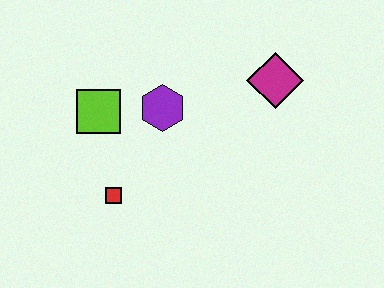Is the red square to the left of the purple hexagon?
Yes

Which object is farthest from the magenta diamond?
The red square is farthest from the magenta diamond.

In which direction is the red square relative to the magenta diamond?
The red square is to the left of the magenta diamond.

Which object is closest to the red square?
The lime square is closest to the red square.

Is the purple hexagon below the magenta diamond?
Yes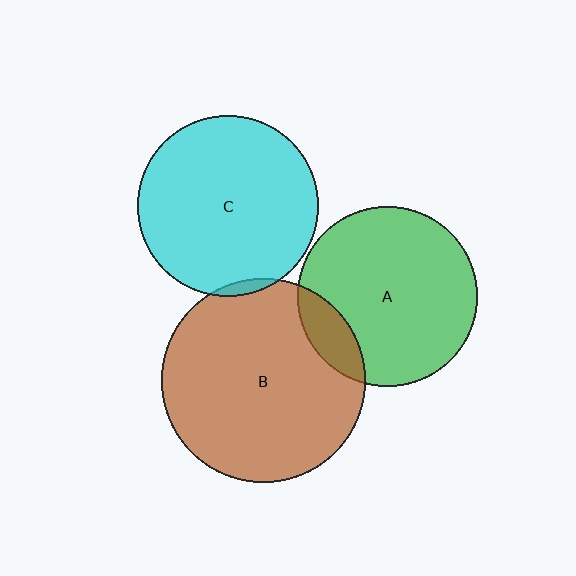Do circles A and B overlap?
Yes.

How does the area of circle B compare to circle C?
Approximately 1.3 times.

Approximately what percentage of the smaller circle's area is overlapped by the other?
Approximately 15%.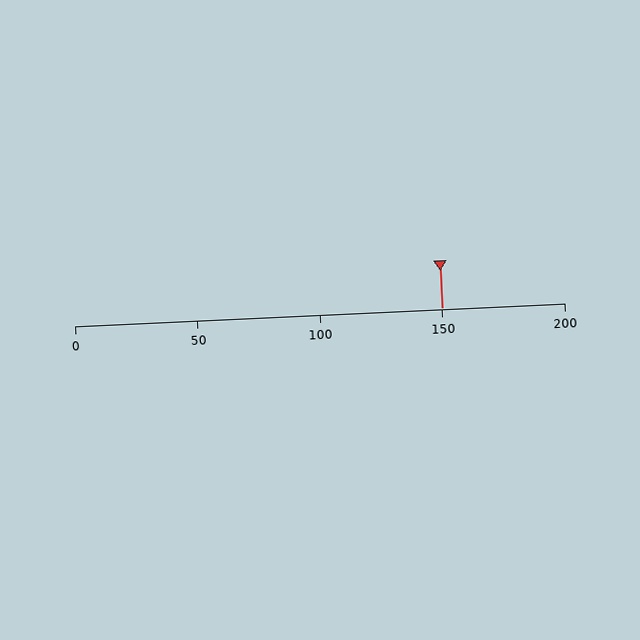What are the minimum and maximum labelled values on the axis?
The axis runs from 0 to 200.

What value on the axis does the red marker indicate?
The marker indicates approximately 150.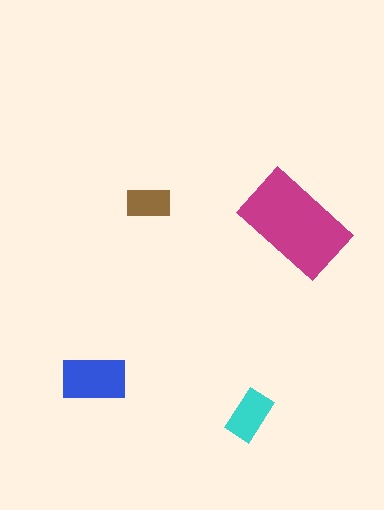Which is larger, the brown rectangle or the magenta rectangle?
The magenta one.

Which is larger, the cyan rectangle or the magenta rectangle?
The magenta one.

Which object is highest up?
The brown rectangle is topmost.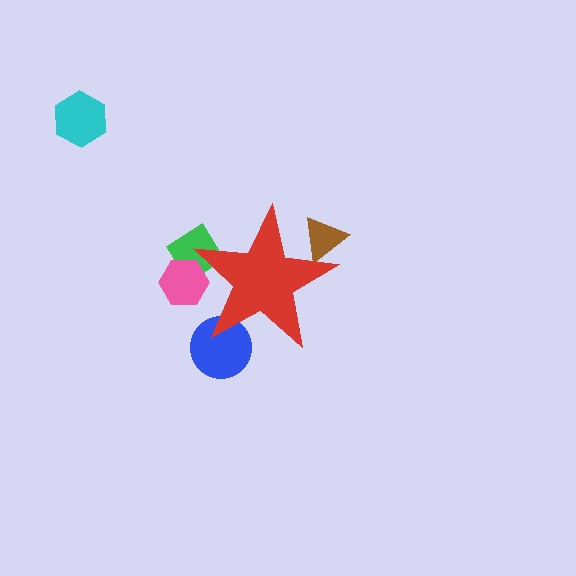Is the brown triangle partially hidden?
Yes, the brown triangle is partially hidden behind the red star.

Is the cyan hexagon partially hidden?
No, the cyan hexagon is fully visible.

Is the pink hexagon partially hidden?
Yes, the pink hexagon is partially hidden behind the red star.